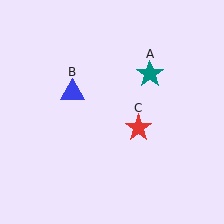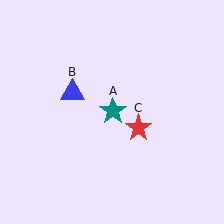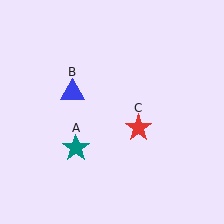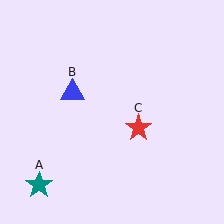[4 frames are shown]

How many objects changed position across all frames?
1 object changed position: teal star (object A).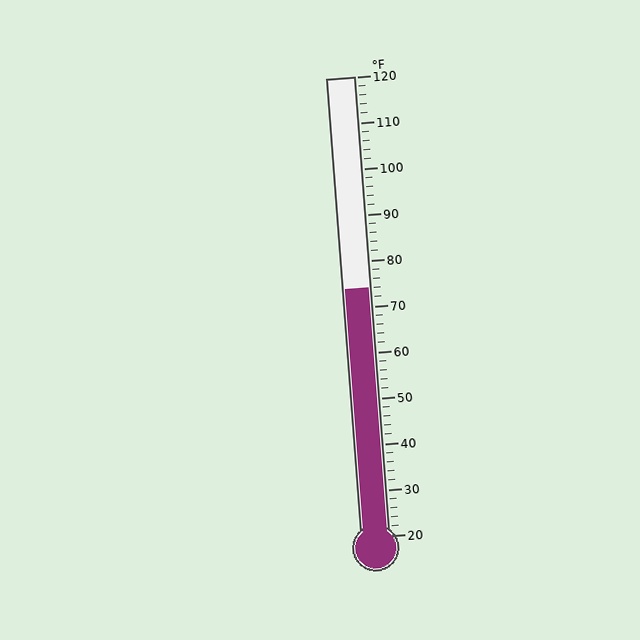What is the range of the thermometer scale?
The thermometer scale ranges from 20°F to 120°F.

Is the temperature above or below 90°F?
The temperature is below 90°F.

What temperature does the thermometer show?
The thermometer shows approximately 74°F.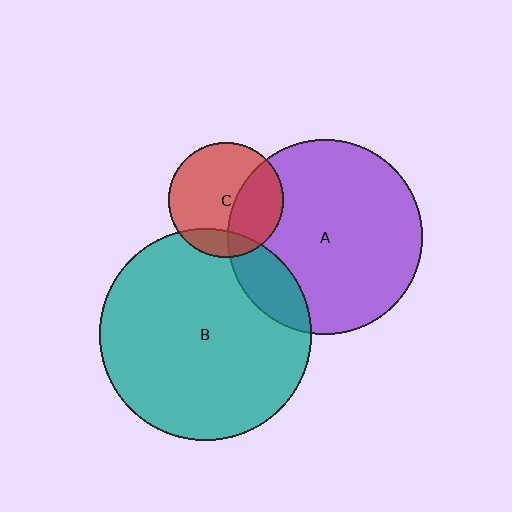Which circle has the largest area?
Circle B (teal).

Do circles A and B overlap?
Yes.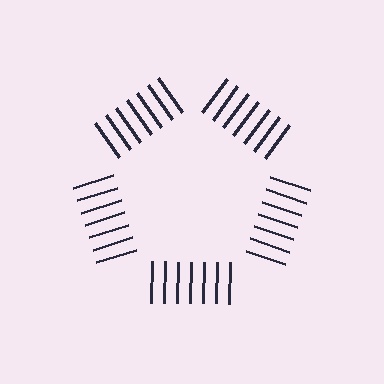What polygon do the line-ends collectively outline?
An illusory pentagon — the line segments terminate on its edges but no continuous stroke is drawn.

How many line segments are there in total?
35 — 7 along each of the 5 edges.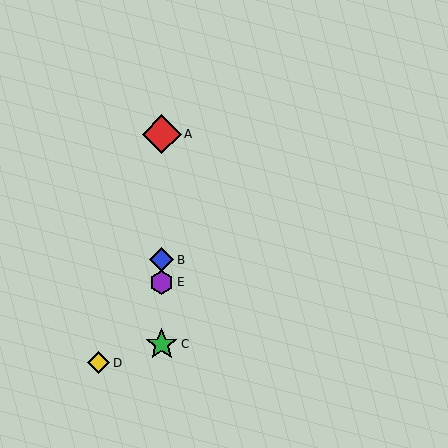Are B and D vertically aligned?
No, B is at x≈162 and D is at x≈99.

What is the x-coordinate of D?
Object D is at x≈99.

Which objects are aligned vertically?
Objects A, B, C, E are aligned vertically.